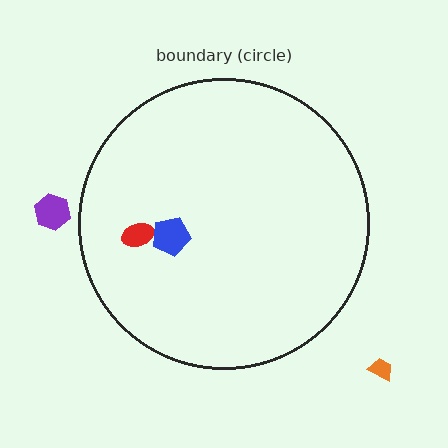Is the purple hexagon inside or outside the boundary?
Outside.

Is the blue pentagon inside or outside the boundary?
Inside.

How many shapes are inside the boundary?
2 inside, 2 outside.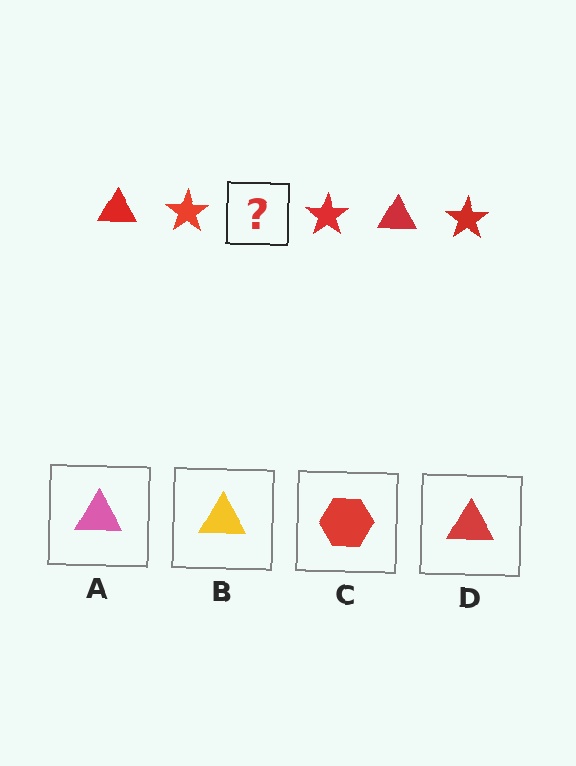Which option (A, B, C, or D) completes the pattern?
D.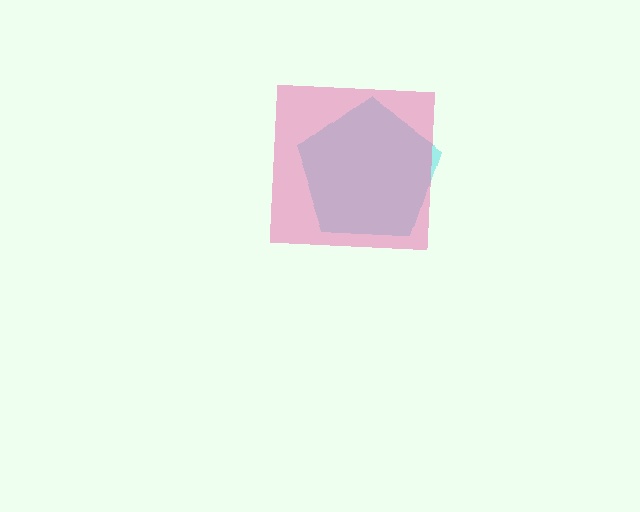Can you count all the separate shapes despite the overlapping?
Yes, there are 2 separate shapes.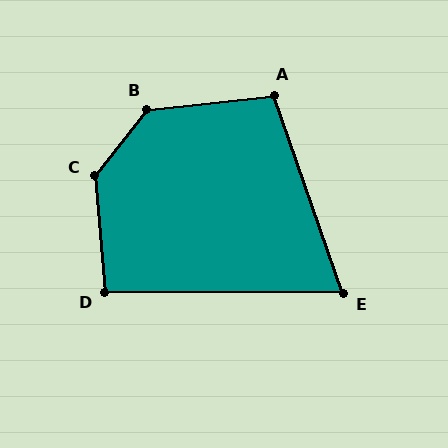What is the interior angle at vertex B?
Approximately 135 degrees (obtuse).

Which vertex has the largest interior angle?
C, at approximately 137 degrees.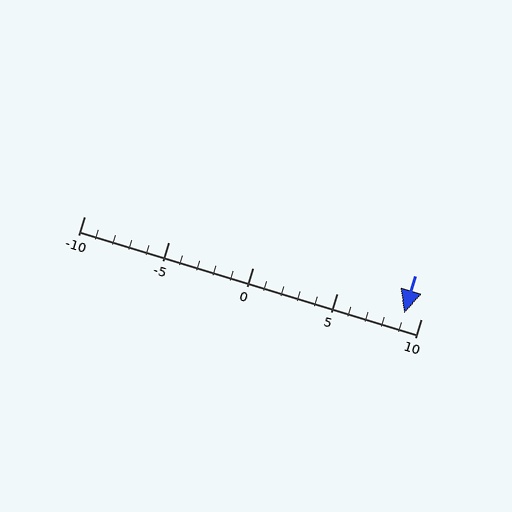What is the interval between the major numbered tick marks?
The major tick marks are spaced 5 units apart.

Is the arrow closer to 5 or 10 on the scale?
The arrow is closer to 10.